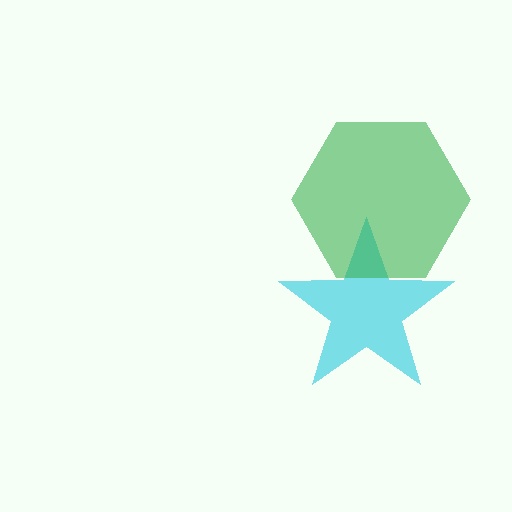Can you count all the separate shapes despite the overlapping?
Yes, there are 2 separate shapes.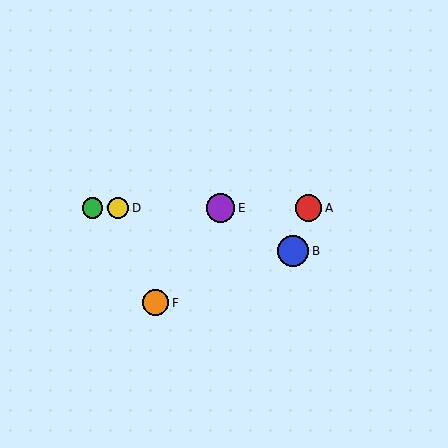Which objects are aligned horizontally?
Objects A, C, D, E are aligned horizontally.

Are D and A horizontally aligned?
Yes, both are at y≈208.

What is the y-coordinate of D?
Object D is at y≈208.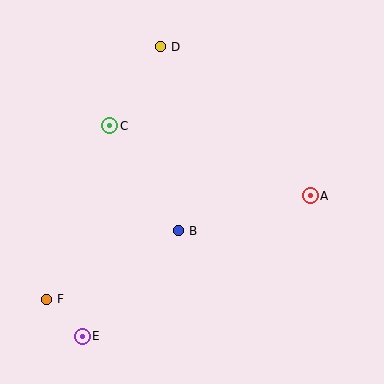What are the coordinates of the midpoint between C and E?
The midpoint between C and E is at (96, 231).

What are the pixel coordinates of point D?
Point D is at (161, 47).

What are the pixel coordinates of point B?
Point B is at (179, 231).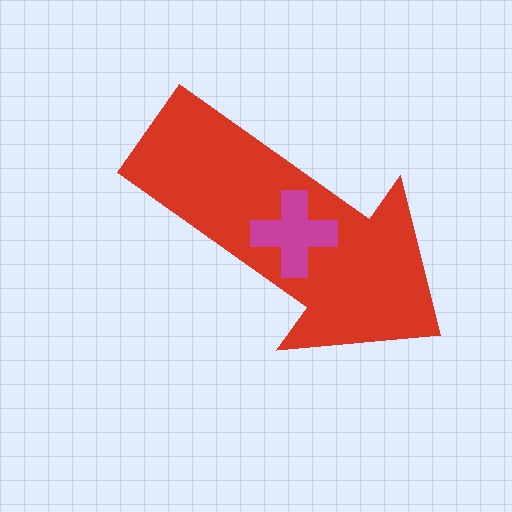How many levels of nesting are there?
2.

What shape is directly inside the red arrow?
The magenta cross.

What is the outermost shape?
The red arrow.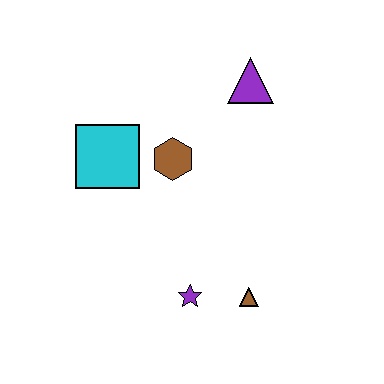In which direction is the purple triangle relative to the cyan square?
The purple triangle is to the right of the cyan square.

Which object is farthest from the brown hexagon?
The brown triangle is farthest from the brown hexagon.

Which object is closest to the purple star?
The brown triangle is closest to the purple star.